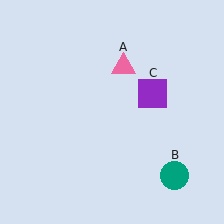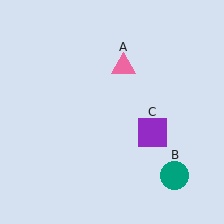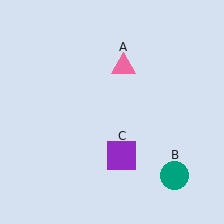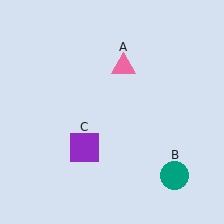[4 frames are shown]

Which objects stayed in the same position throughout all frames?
Pink triangle (object A) and teal circle (object B) remained stationary.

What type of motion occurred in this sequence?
The purple square (object C) rotated clockwise around the center of the scene.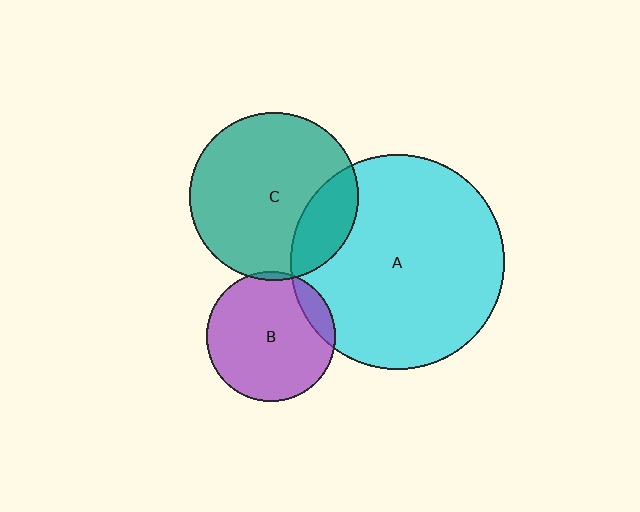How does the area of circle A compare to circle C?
Approximately 1.6 times.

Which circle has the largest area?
Circle A (cyan).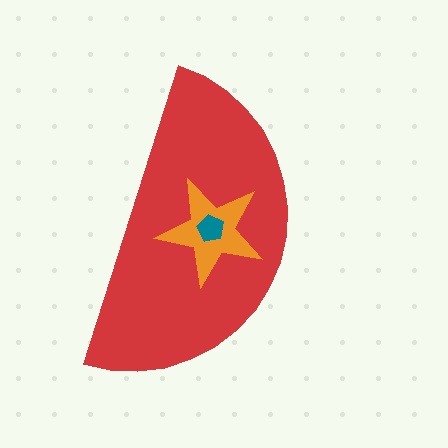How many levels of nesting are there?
3.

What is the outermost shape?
The red semicircle.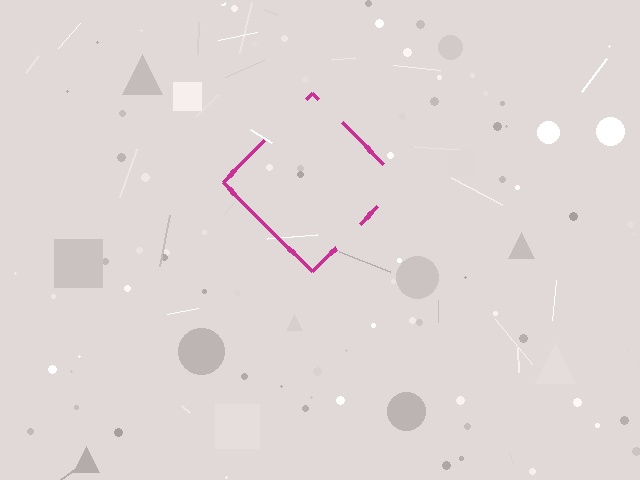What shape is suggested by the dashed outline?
The dashed outline suggests a diamond.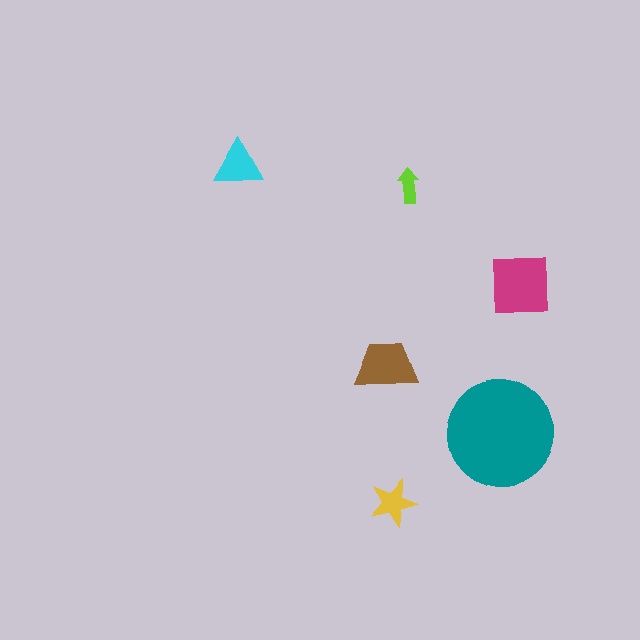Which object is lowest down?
The yellow star is bottommost.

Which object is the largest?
The teal circle.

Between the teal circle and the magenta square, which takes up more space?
The teal circle.